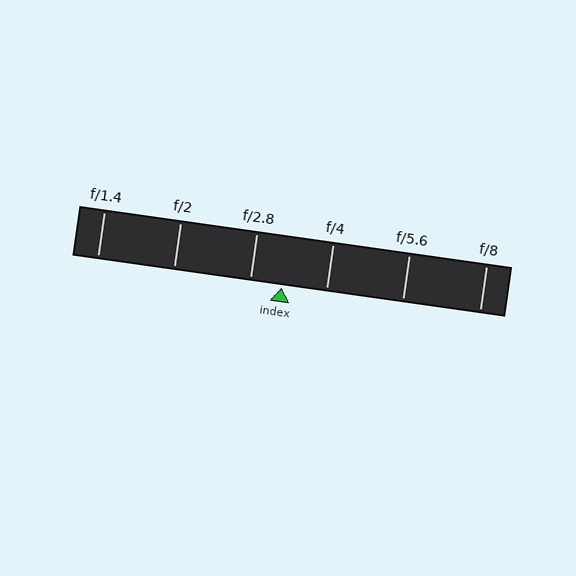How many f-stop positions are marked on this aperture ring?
There are 6 f-stop positions marked.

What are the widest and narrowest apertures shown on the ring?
The widest aperture shown is f/1.4 and the narrowest is f/8.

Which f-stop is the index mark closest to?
The index mark is closest to f/2.8.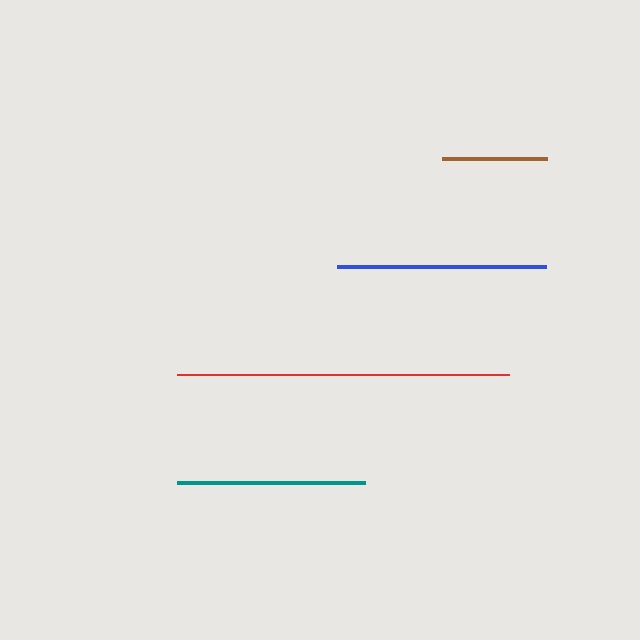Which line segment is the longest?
The red line is the longest at approximately 332 pixels.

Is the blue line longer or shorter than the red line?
The red line is longer than the blue line.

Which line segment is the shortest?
The brown line is the shortest at approximately 105 pixels.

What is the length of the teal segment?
The teal segment is approximately 188 pixels long.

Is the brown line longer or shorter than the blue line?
The blue line is longer than the brown line.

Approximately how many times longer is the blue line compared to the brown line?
The blue line is approximately 2.0 times the length of the brown line.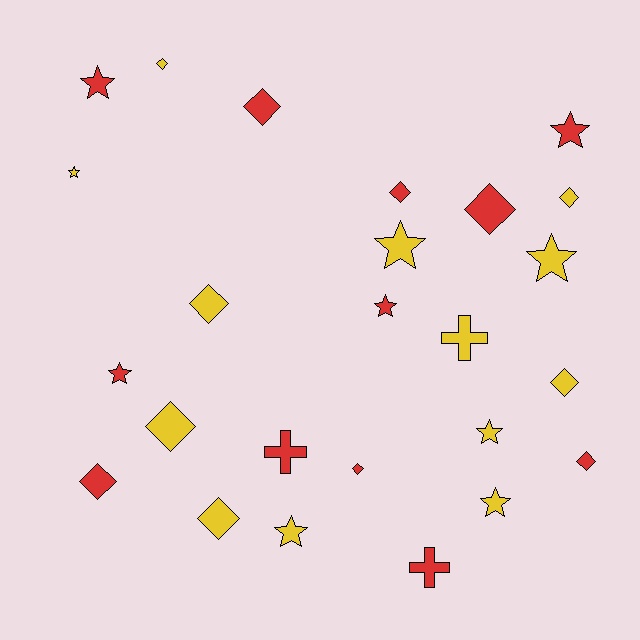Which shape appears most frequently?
Diamond, with 12 objects.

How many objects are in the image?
There are 25 objects.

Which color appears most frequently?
Yellow, with 13 objects.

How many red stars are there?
There are 4 red stars.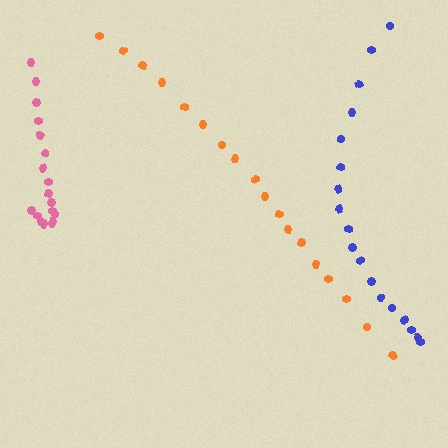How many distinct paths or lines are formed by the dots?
There are 3 distinct paths.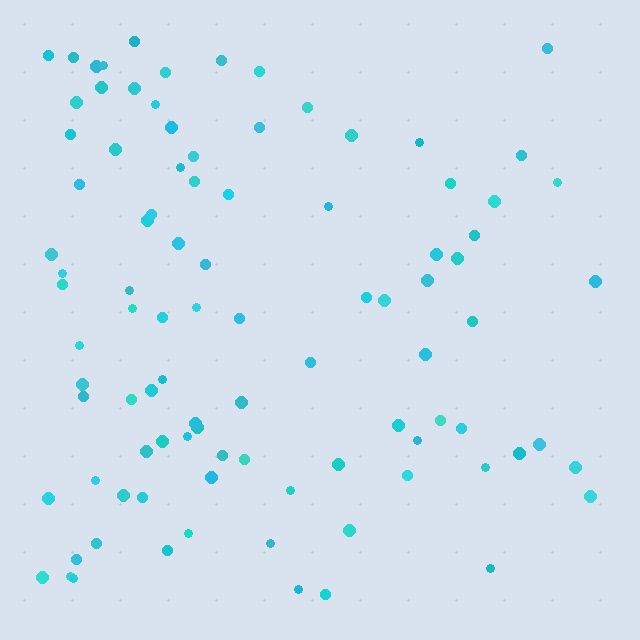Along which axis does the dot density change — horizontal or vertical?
Horizontal.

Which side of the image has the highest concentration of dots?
The left.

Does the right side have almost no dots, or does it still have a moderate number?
Still a moderate number, just noticeably fewer than the left.